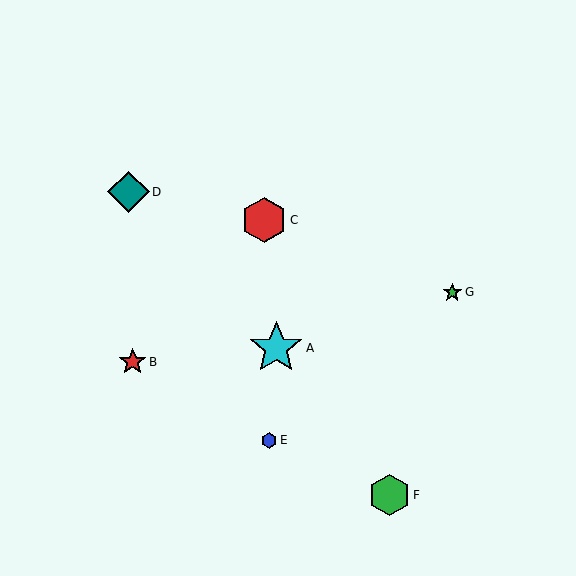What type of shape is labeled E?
Shape E is a blue hexagon.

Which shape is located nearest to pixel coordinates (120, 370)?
The red star (labeled B) at (133, 362) is nearest to that location.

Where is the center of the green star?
The center of the green star is at (452, 292).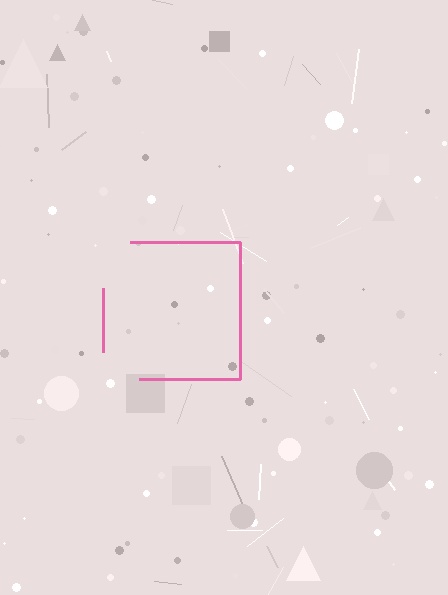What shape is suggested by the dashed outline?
The dashed outline suggests a square.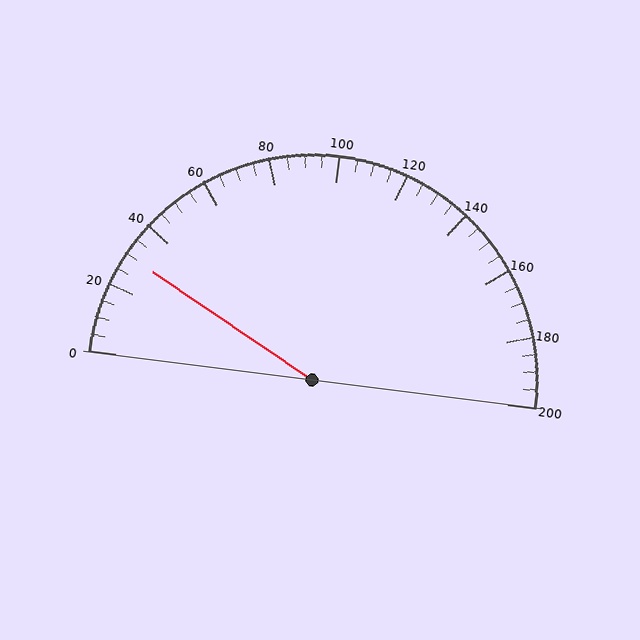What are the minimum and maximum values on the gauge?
The gauge ranges from 0 to 200.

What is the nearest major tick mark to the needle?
The nearest major tick mark is 40.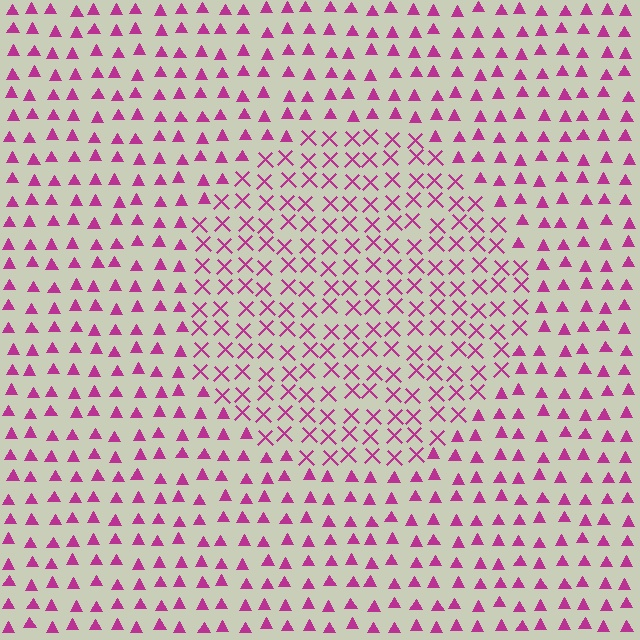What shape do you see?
I see a circle.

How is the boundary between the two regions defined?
The boundary is defined by a change in element shape: X marks inside vs. triangles outside. All elements share the same color and spacing.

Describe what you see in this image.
The image is filled with small magenta elements arranged in a uniform grid. A circle-shaped region contains X marks, while the surrounding area contains triangles. The boundary is defined purely by the change in element shape.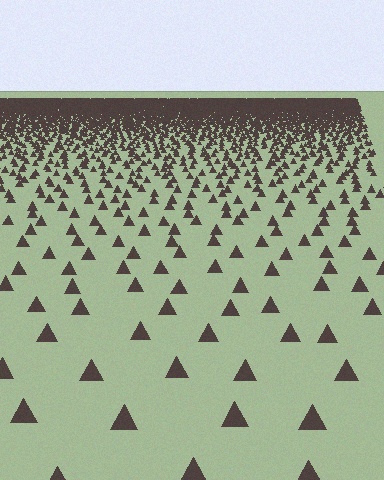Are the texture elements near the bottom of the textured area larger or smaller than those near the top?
Larger. Near the bottom, elements are closer to the viewer and appear at a bigger on-screen size.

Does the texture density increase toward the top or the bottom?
Density increases toward the top.